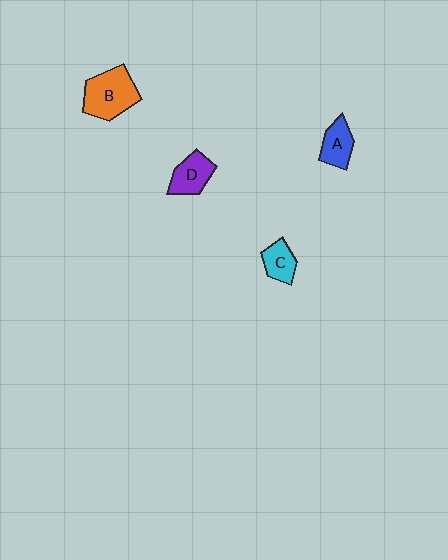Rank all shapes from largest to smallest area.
From largest to smallest: B (orange), D (purple), A (blue), C (cyan).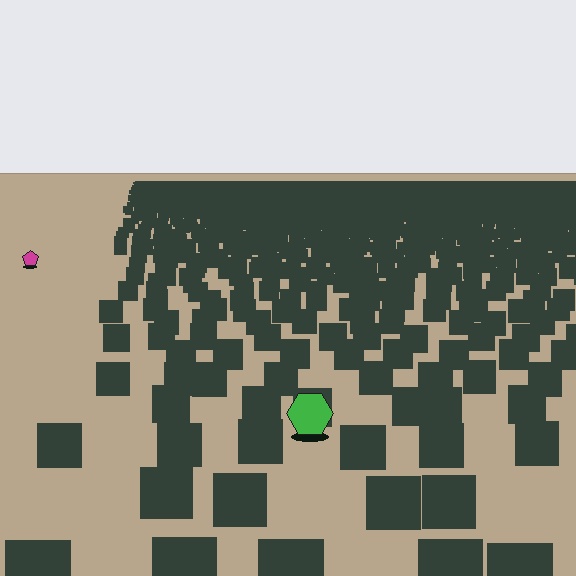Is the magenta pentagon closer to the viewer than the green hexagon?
No. The green hexagon is closer — you can tell from the texture gradient: the ground texture is coarser near it.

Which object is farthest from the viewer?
The magenta pentagon is farthest from the viewer. It appears smaller and the ground texture around it is denser.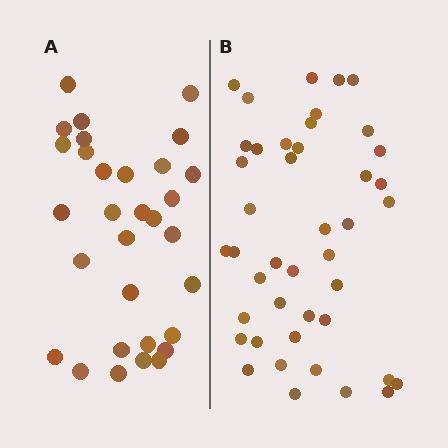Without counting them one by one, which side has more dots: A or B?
Region B (the right region) has more dots.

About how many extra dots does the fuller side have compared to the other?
Region B has roughly 12 or so more dots than region A.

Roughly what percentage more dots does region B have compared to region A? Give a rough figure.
About 40% more.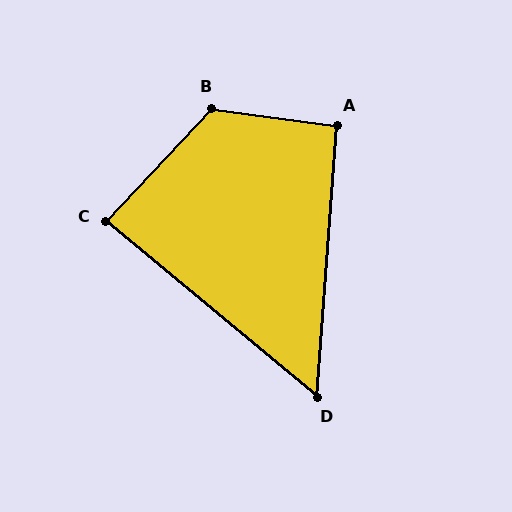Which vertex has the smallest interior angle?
D, at approximately 54 degrees.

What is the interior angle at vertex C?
Approximately 87 degrees (approximately right).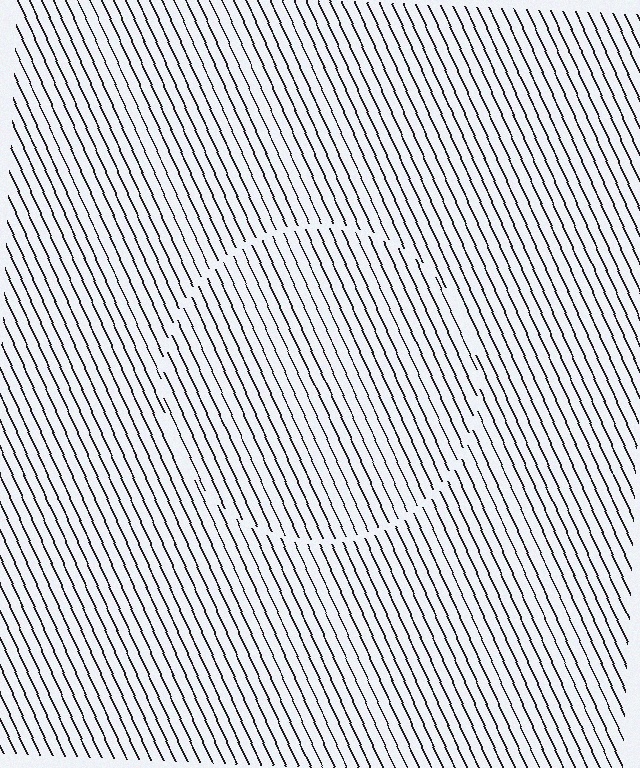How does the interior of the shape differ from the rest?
The interior of the shape contains the same grating, shifted by half a period — the contour is defined by the phase discontinuity where line-ends from the inner and outer gratings abut.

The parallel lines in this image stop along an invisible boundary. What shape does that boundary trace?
An illusory circle. The interior of the shape contains the same grating, shifted by half a period — the contour is defined by the phase discontinuity where line-ends from the inner and outer gratings abut.